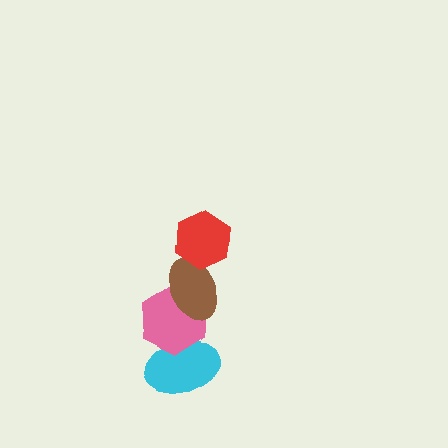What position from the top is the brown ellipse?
The brown ellipse is 2nd from the top.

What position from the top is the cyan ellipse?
The cyan ellipse is 4th from the top.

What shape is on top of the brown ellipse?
The red hexagon is on top of the brown ellipse.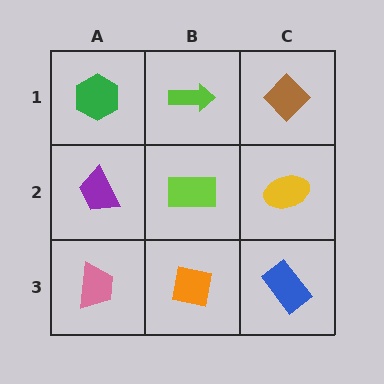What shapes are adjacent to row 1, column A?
A purple trapezoid (row 2, column A), a lime arrow (row 1, column B).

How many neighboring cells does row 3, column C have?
2.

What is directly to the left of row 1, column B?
A green hexagon.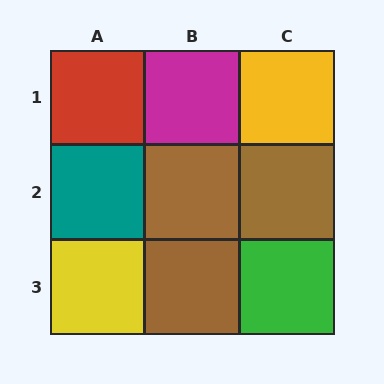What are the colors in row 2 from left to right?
Teal, brown, brown.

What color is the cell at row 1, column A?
Red.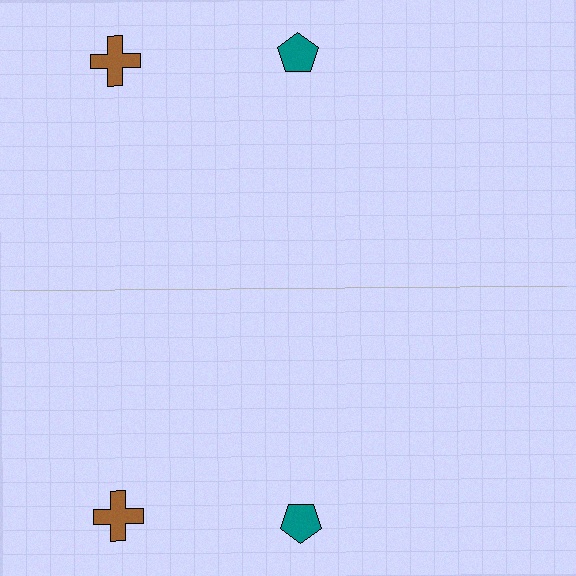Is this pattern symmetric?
Yes, this pattern has bilateral (reflection) symmetry.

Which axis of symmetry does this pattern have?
The pattern has a horizontal axis of symmetry running through the center of the image.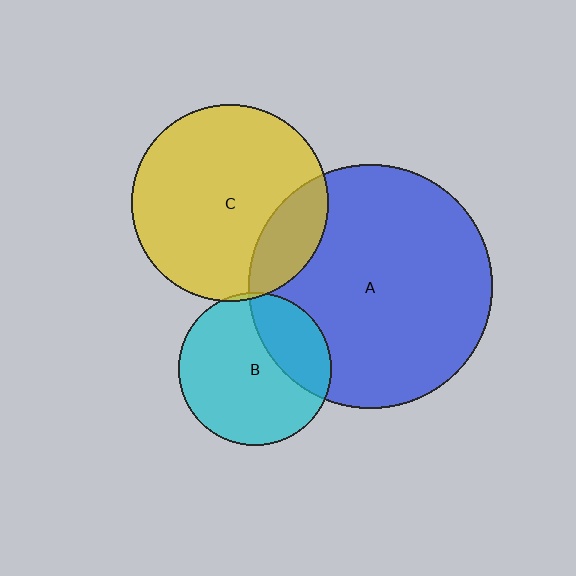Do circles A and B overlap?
Yes.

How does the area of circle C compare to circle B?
Approximately 1.7 times.